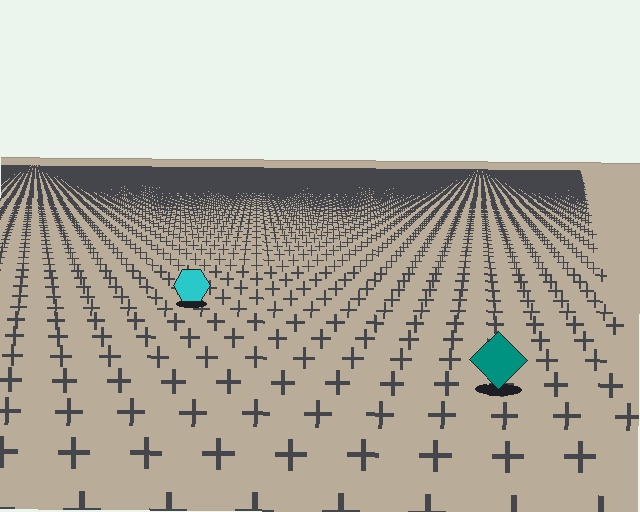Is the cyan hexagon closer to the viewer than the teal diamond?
No. The teal diamond is closer — you can tell from the texture gradient: the ground texture is coarser near it.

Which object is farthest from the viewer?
The cyan hexagon is farthest from the viewer. It appears smaller and the ground texture around it is denser.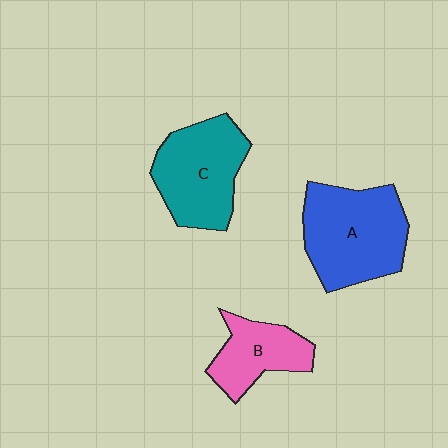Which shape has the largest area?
Shape A (blue).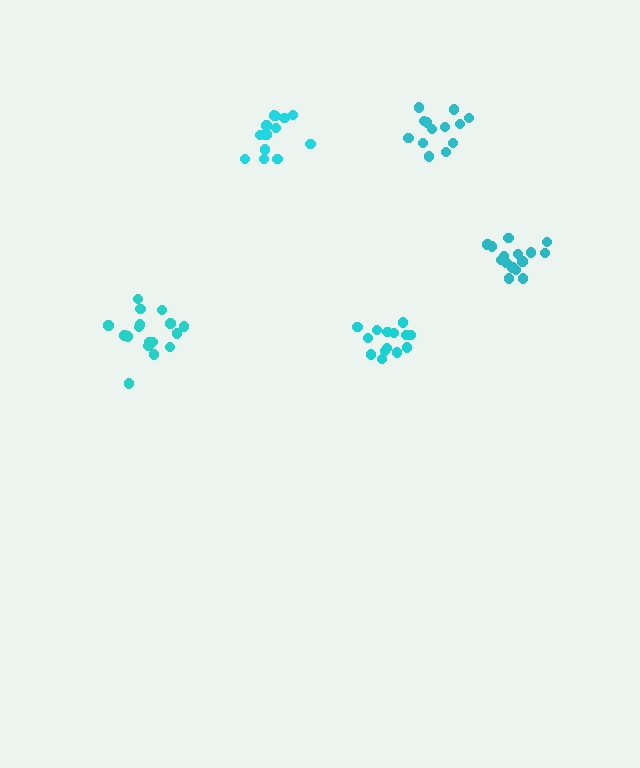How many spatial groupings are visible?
There are 5 spatial groupings.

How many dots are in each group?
Group 1: 17 dots, Group 2: 15 dots, Group 3: 13 dots, Group 4: 14 dots, Group 5: 14 dots (73 total).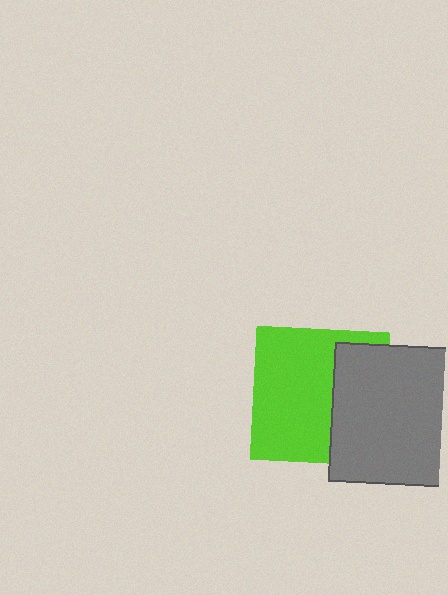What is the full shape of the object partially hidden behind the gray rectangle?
The partially hidden object is a lime square.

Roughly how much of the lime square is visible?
About half of it is visible (roughly 63%).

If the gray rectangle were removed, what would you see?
You would see the complete lime square.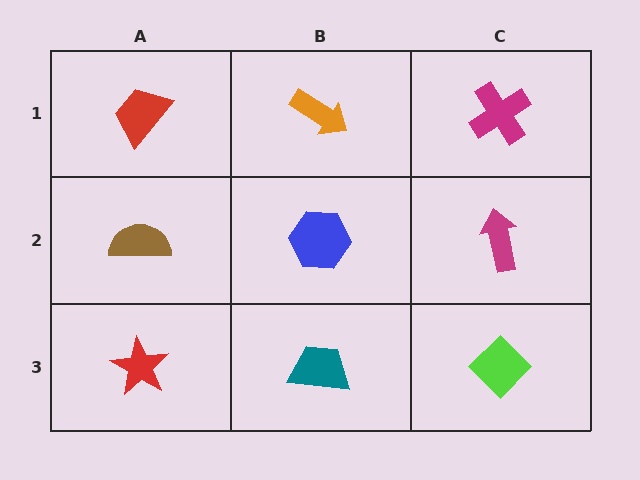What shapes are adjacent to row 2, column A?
A red trapezoid (row 1, column A), a red star (row 3, column A), a blue hexagon (row 2, column B).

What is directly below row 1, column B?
A blue hexagon.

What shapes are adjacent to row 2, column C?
A magenta cross (row 1, column C), a lime diamond (row 3, column C), a blue hexagon (row 2, column B).